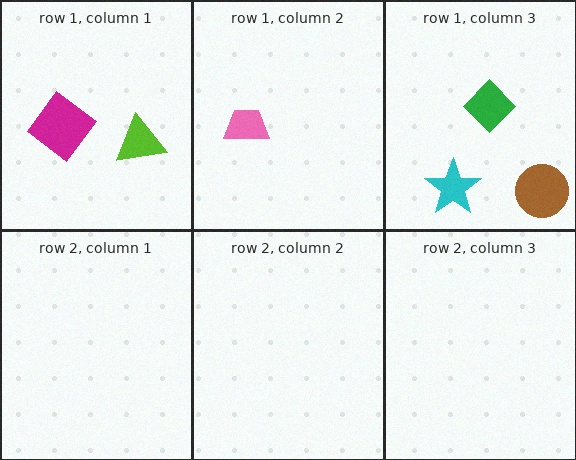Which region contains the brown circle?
The row 1, column 3 region.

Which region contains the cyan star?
The row 1, column 3 region.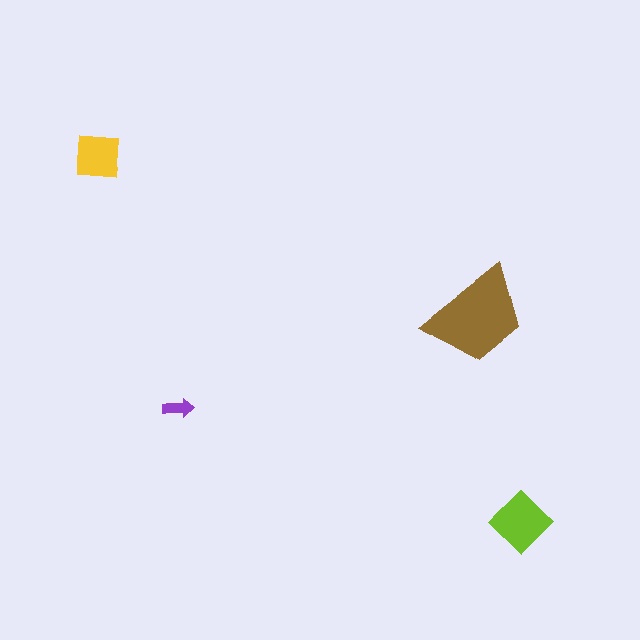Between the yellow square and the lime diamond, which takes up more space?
The lime diamond.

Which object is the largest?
The brown trapezoid.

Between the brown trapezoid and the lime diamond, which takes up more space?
The brown trapezoid.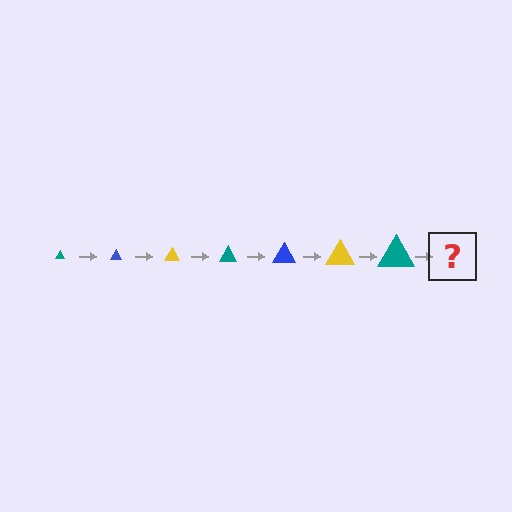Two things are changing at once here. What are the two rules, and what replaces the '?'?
The two rules are that the triangle grows larger each step and the color cycles through teal, blue, and yellow. The '?' should be a blue triangle, larger than the previous one.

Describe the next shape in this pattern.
It should be a blue triangle, larger than the previous one.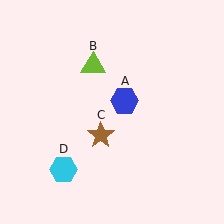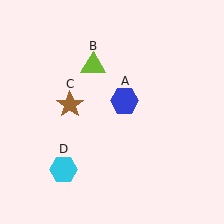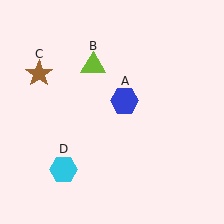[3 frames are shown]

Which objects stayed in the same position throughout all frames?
Blue hexagon (object A) and lime triangle (object B) and cyan hexagon (object D) remained stationary.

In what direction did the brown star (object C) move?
The brown star (object C) moved up and to the left.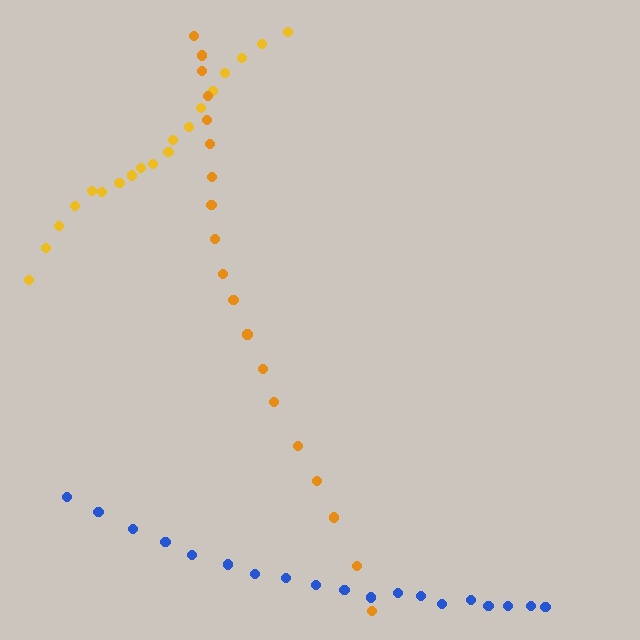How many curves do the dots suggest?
There are 3 distinct paths.